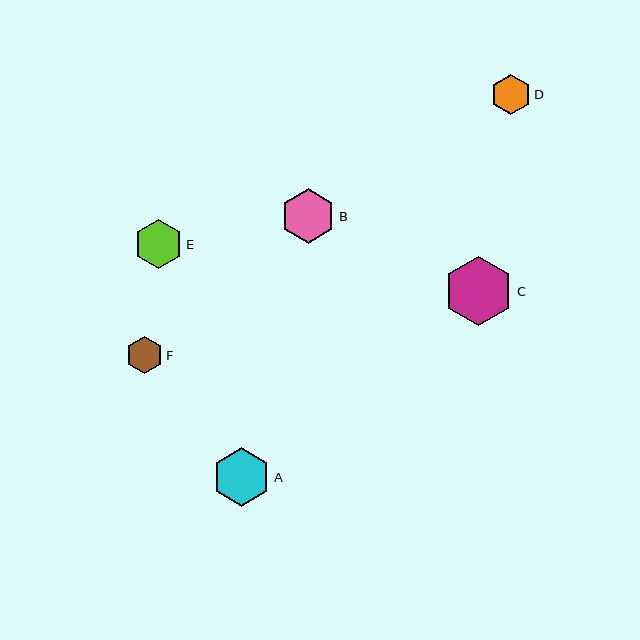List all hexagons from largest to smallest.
From largest to smallest: C, A, B, E, D, F.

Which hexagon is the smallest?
Hexagon F is the smallest with a size of approximately 37 pixels.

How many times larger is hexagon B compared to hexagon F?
Hexagon B is approximately 1.5 times the size of hexagon F.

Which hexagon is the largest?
Hexagon C is the largest with a size of approximately 70 pixels.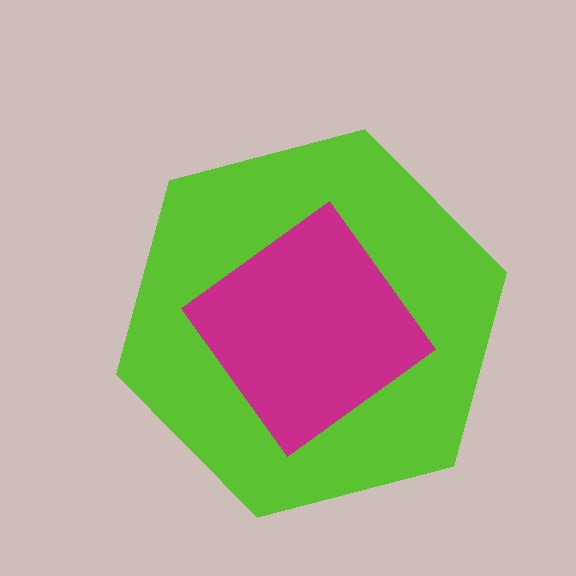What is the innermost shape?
The magenta diamond.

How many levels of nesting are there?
2.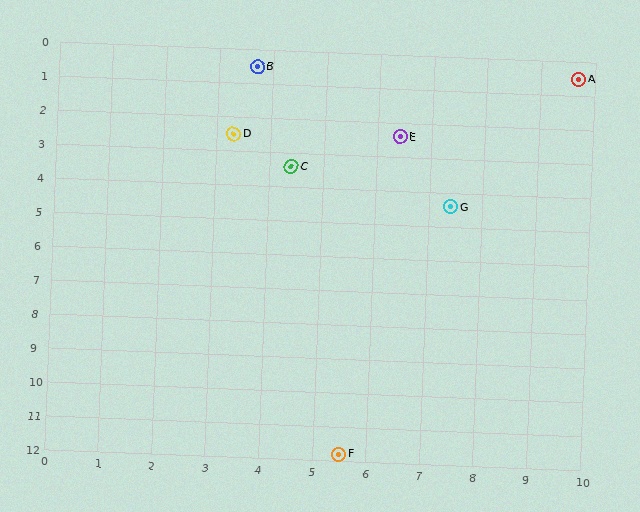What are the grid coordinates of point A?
Point A is at approximately (9.7, 0.5).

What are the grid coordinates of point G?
Point G is at approximately (7.4, 4.4).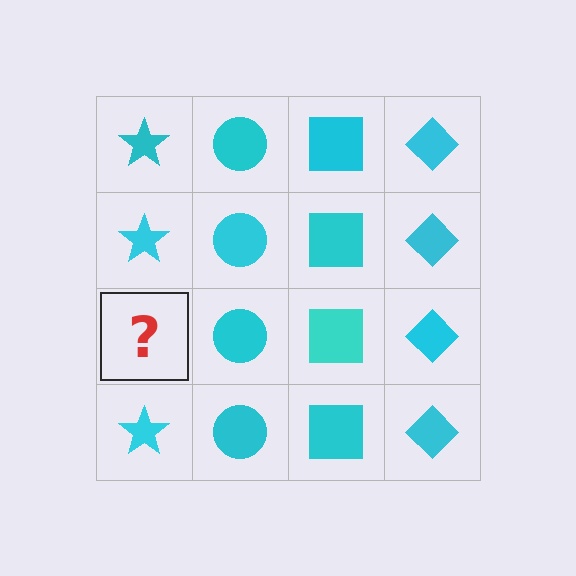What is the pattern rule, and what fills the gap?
The rule is that each column has a consistent shape. The gap should be filled with a cyan star.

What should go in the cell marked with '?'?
The missing cell should contain a cyan star.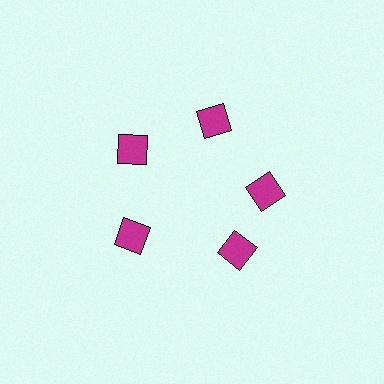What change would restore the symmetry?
The symmetry would be restored by rotating it back into even spacing with its neighbors so that all 5 squares sit at equal angles and equal distance from the center.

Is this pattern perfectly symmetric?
No. The 5 magenta squares are arranged in a ring, but one element near the 5 o'clock position is rotated out of alignment along the ring, breaking the 5-fold rotational symmetry.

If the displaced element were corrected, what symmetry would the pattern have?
It would have 5-fold rotational symmetry — the pattern would map onto itself every 72 degrees.